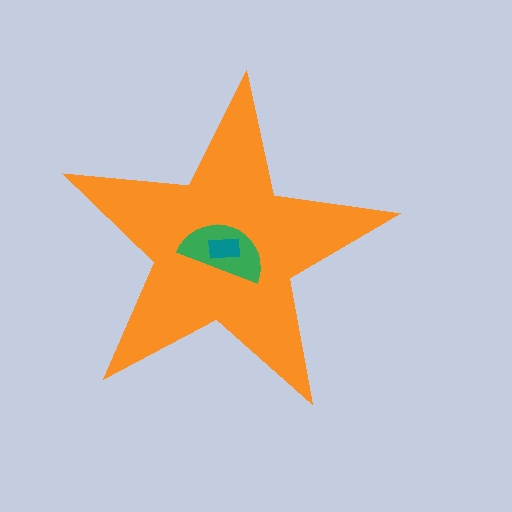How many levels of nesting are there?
3.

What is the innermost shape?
The teal rectangle.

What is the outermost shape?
The orange star.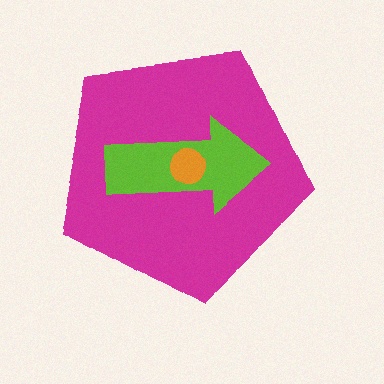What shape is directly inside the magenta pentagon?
The lime arrow.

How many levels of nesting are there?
3.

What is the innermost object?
The orange circle.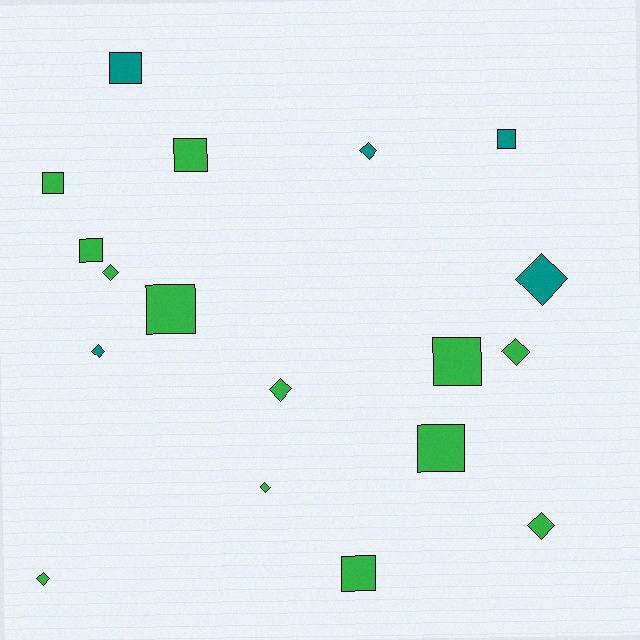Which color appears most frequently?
Green, with 13 objects.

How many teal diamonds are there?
There are 3 teal diamonds.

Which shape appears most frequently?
Square, with 9 objects.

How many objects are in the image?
There are 18 objects.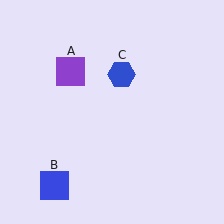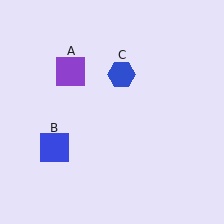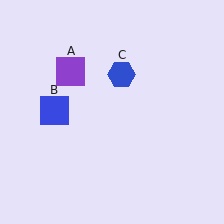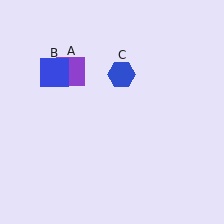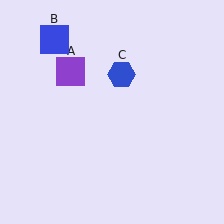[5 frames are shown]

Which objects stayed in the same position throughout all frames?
Purple square (object A) and blue hexagon (object C) remained stationary.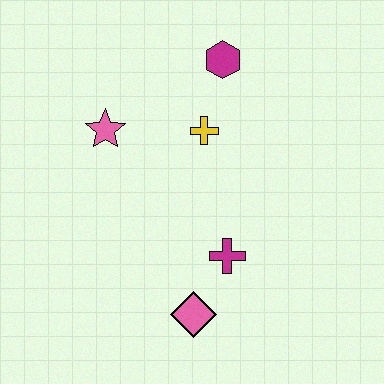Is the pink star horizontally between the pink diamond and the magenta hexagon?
No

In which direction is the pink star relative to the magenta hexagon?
The pink star is to the left of the magenta hexagon.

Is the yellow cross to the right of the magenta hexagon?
No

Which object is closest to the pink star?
The yellow cross is closest to the pink star.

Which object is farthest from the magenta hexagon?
The pink diamond is farthest from the magenta hexagon.